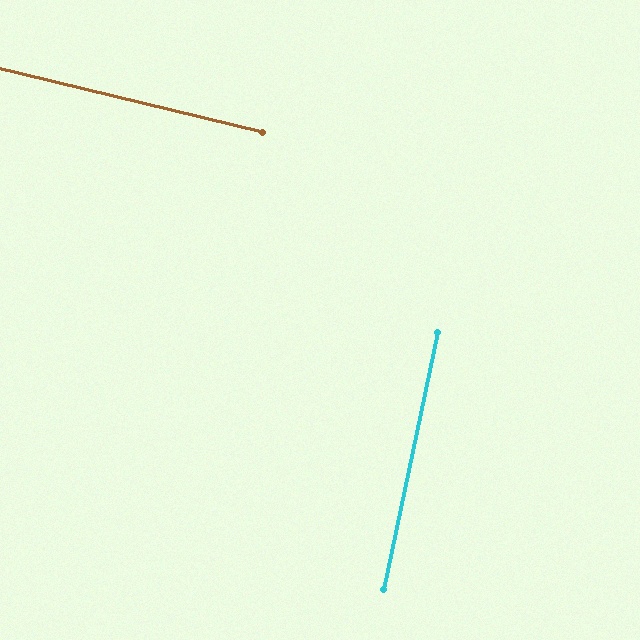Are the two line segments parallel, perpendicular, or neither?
Perpendicular — they meet at approximately 88°.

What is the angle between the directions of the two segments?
Approximately 88 degrees.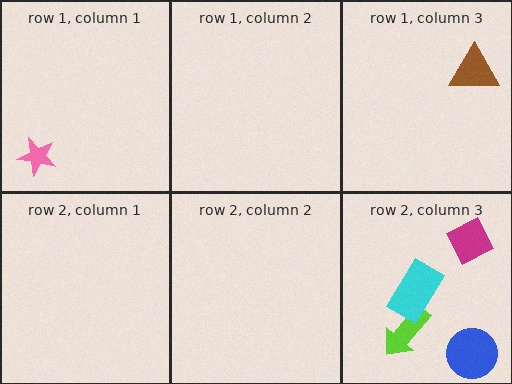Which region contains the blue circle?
The row 2, column 3 region.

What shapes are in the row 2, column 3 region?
The lime arrow, the blue circle, the cyan rectangle, the magenta square.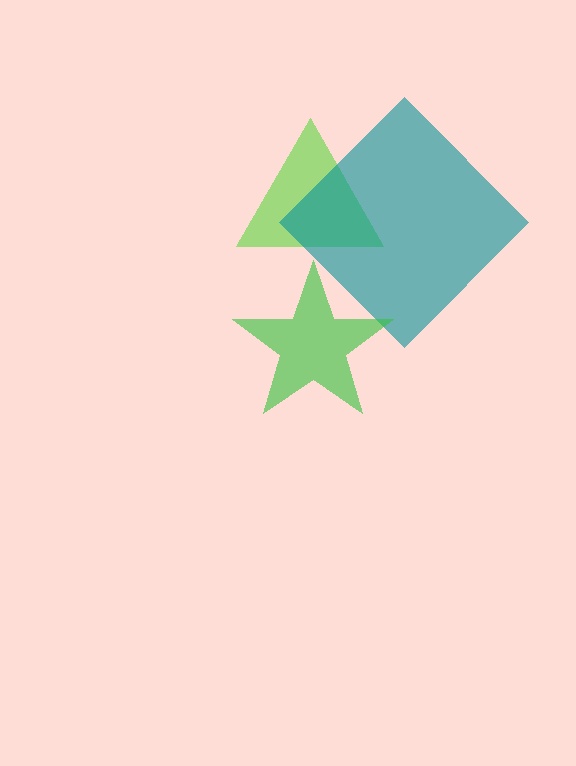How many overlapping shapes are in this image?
There are 3 overlapping shapes in the image.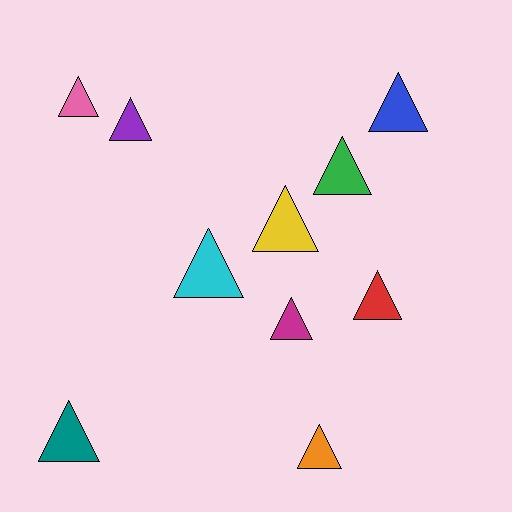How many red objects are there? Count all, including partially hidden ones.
There is 1 red object.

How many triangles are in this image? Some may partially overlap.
There are 10 triangles.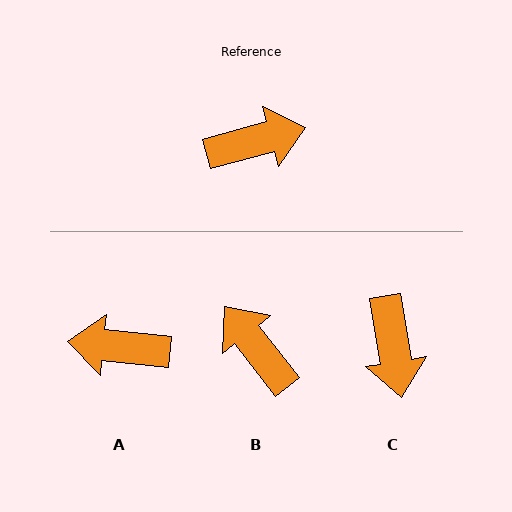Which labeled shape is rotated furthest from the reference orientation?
A, about 159 degrees away.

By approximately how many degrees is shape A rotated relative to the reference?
Approximately 159 degrees counter-clockwise.